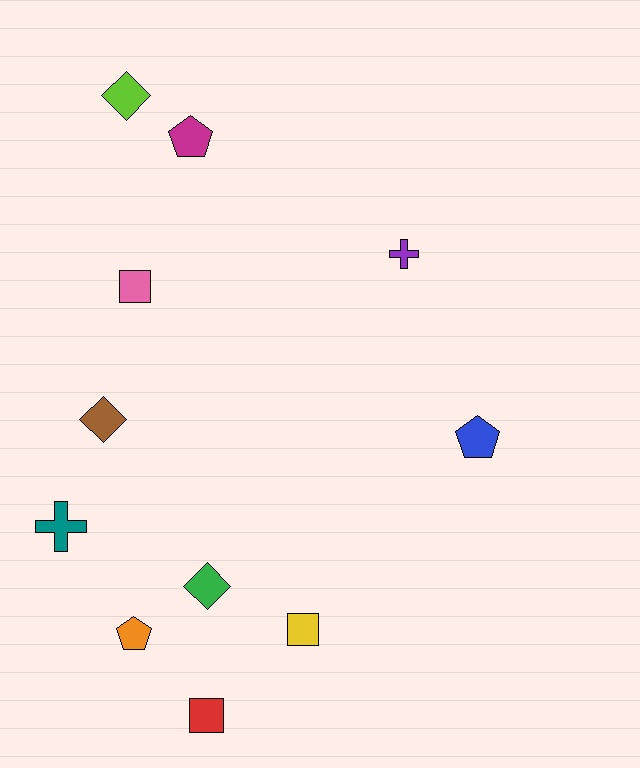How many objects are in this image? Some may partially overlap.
There are 11 objects.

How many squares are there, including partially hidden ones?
There are 3 squares.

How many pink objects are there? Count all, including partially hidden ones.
There is 1 pink object.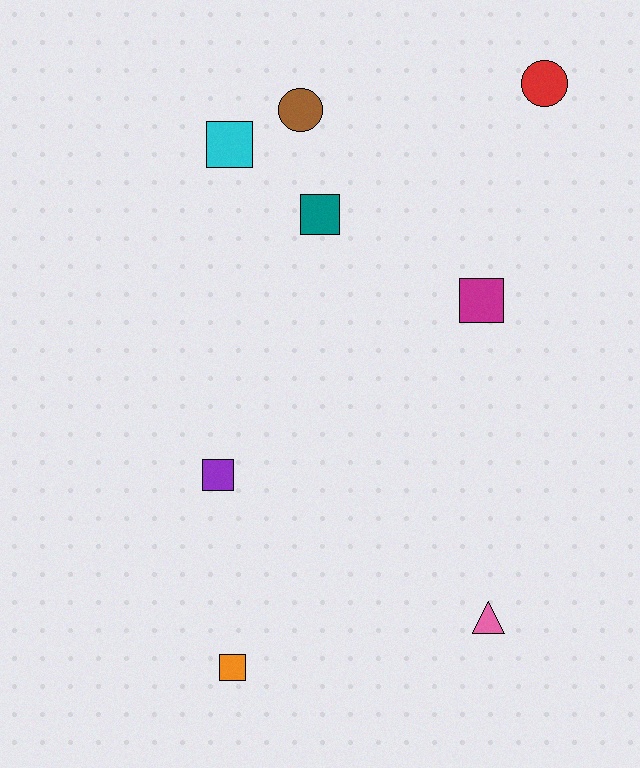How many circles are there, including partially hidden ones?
There are 2 circles.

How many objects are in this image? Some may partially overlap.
There are 8 objects.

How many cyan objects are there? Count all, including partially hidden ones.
There is 1 cyan object.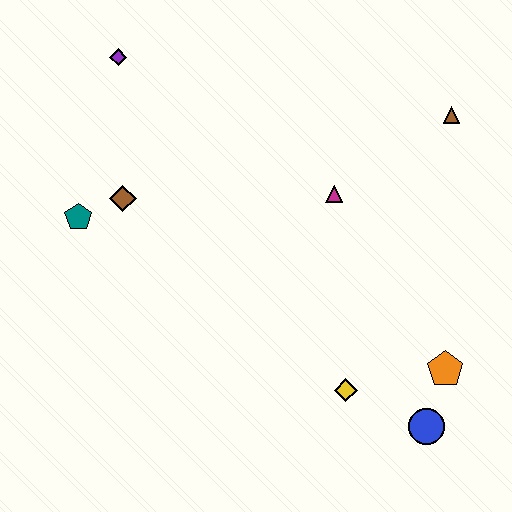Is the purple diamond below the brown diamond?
No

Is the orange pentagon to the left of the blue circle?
No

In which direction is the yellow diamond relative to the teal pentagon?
The yellow diamond is to the right of the teal pentagon.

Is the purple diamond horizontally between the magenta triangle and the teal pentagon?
Yes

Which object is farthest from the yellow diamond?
The purple diamond is farthest from the yellow diamond.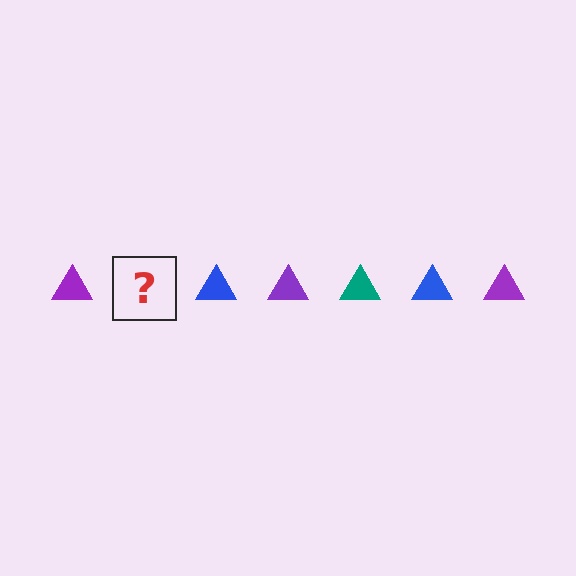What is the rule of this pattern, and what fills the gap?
The rule is that the pattern cycles through purple, teal, blue triangles. The gap should be filled with a teal triangle.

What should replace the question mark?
The question mark should be replaced with a teal triangle.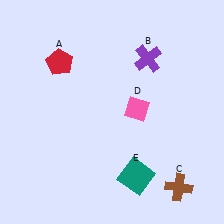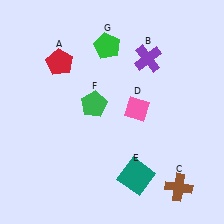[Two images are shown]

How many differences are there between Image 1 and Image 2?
There are 2 differences between the two images.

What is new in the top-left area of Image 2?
A green pentagon (F) was added in the top-left area of Image 2.